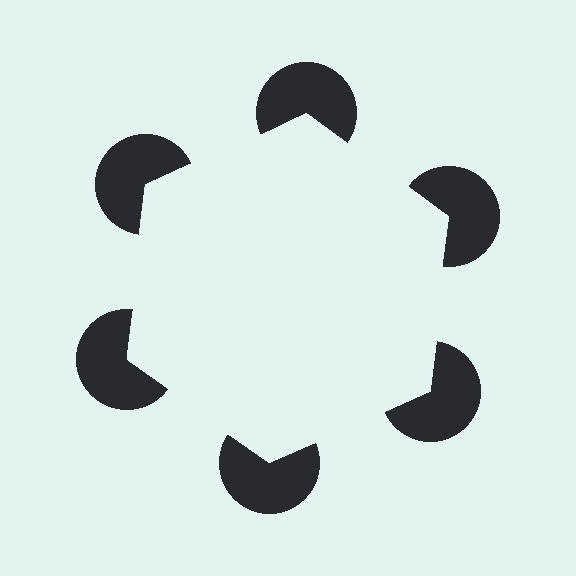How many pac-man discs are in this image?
There are 6 — one at each vertex of the illusory hexagon.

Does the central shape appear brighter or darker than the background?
It typically appears slightly brighter than the background, even though no actual brightness change is drawn.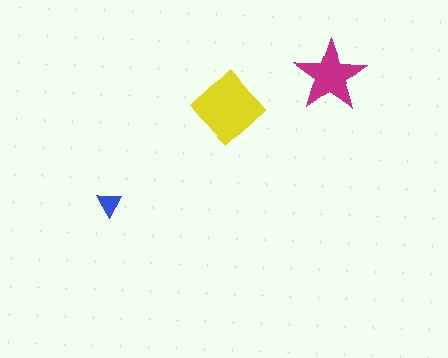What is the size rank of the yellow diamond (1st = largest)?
1st.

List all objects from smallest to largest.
The blue triangle, the magenta star, the yellow diamond.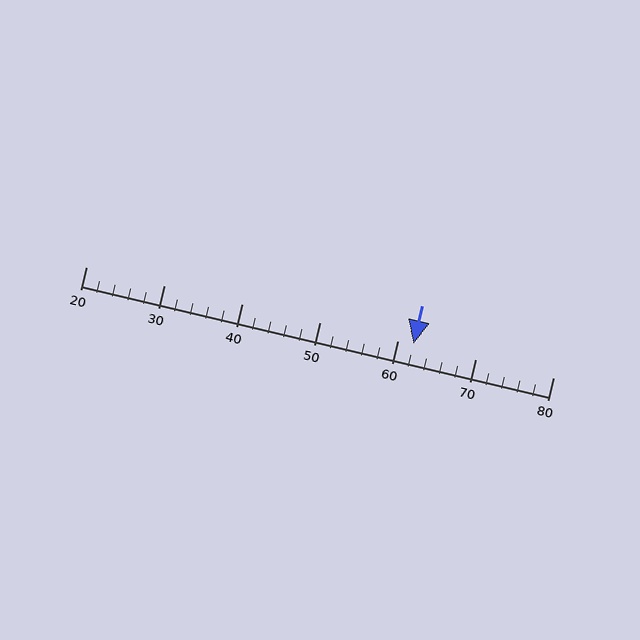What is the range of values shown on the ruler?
The ruler shows values from 20 to 80.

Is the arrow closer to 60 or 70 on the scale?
The arrow is closer to 60.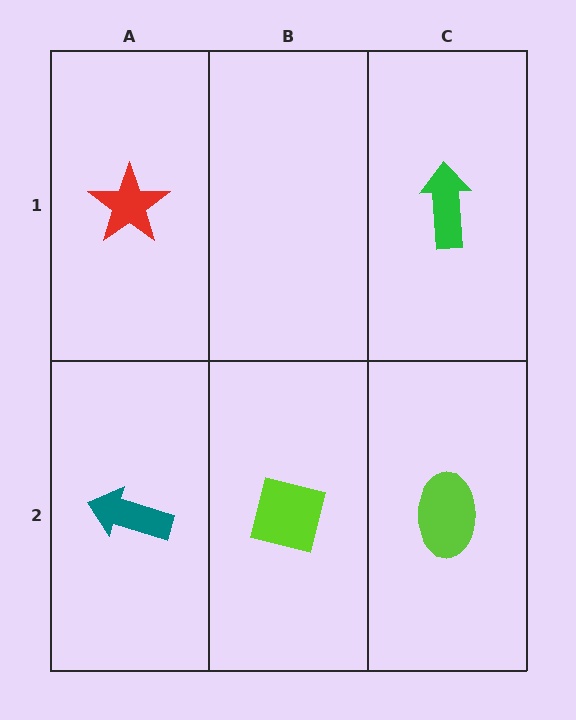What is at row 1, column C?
A green arrow.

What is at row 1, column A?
A red star.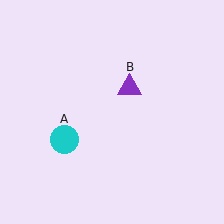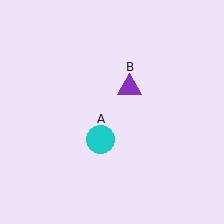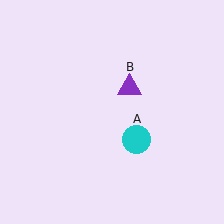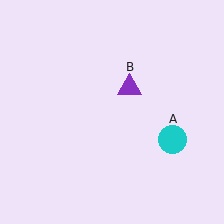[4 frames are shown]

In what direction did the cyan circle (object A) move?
The cyan circle (object A) moved right.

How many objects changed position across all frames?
1 object changed position: cyan circle (object A).